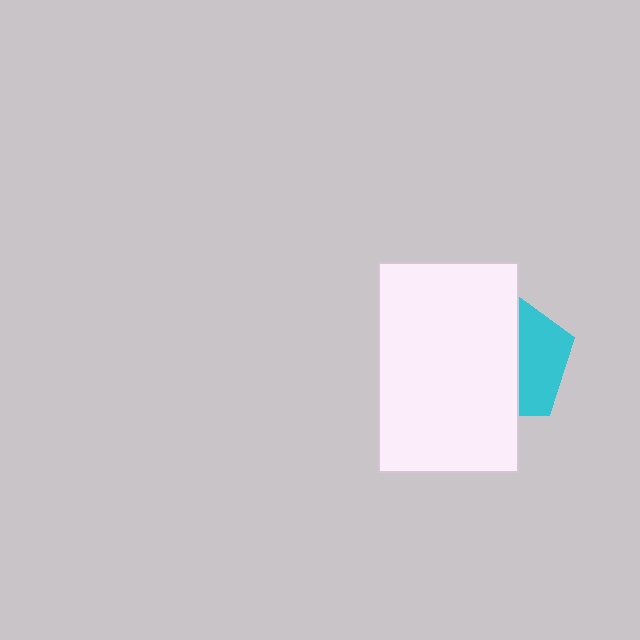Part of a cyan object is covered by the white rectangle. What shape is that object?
It is a pentagon.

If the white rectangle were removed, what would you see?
You would see the complete cyan pentagon.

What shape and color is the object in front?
The object in front is a white rectangle.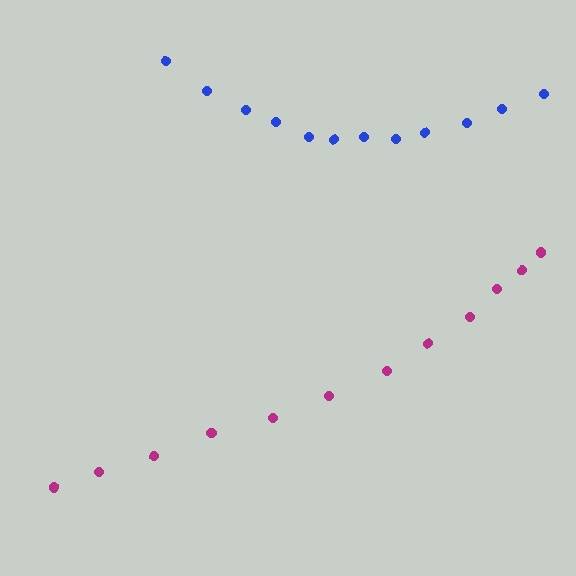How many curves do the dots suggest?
There are 2 distinct paths.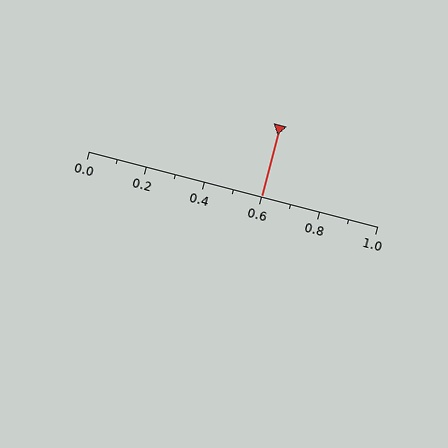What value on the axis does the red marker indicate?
The marker indicates approximately 0.6.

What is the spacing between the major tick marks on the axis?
The major ticks are spaced 0.2 apart.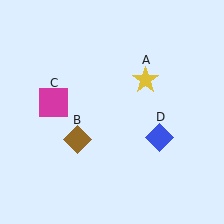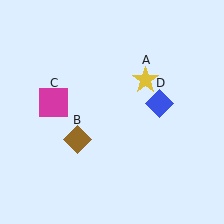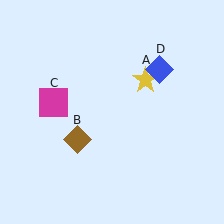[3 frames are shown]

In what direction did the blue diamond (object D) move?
The blue diamond (object D) moved up.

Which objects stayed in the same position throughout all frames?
Yellow star (object A) and brown diamond (object B) and magenta square (object C) remained stationary.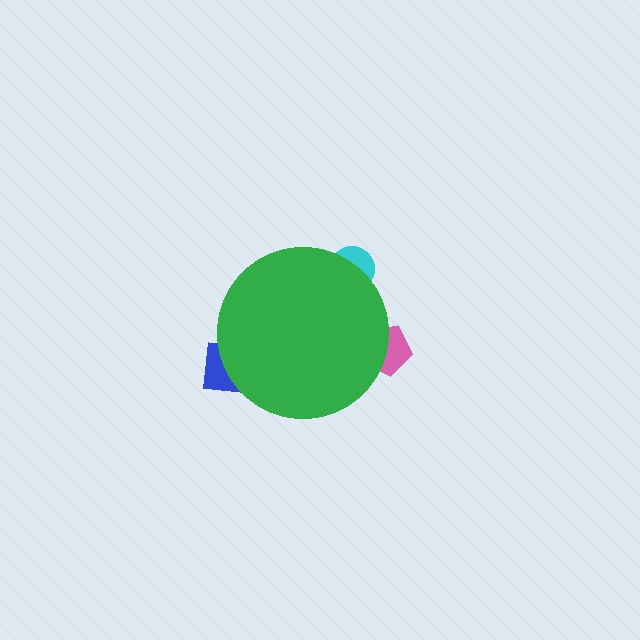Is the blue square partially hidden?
Yes, the blue square is partially hidden behind the green circle.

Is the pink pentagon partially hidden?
Yes, the pink pentagon is partially hidden behind the green circle.